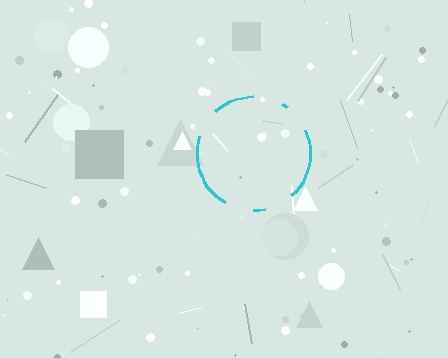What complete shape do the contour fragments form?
The contour fragments form a circle.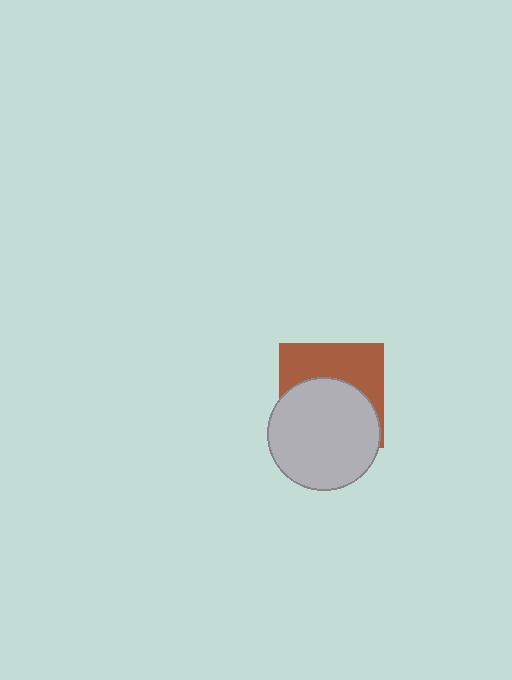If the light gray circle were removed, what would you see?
You would see the complete brown square.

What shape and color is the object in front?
The object in front is a light gray circle.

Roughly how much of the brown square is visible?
A small part of it is visible (roughly 43%).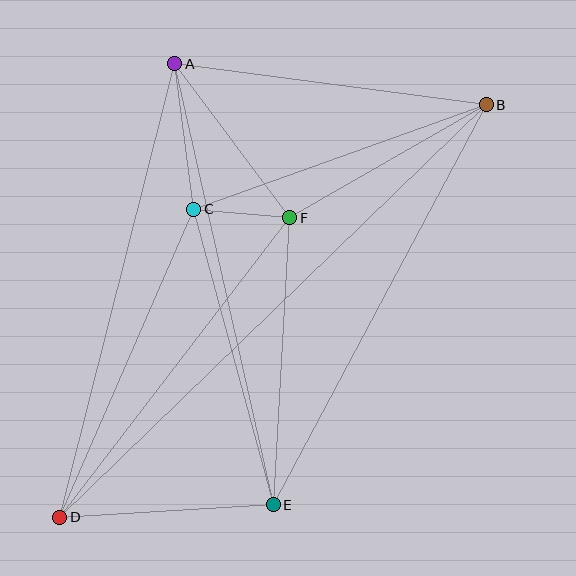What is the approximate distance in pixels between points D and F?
The distance between D and F is approximately 378 pixels.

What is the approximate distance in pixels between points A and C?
The distance between A and C is approximately 147 pixels.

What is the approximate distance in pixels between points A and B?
The distance between A and B is approximately 314 pixels.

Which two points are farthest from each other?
Points B and D are farthest from each other.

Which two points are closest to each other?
Points C and F are closest to each other.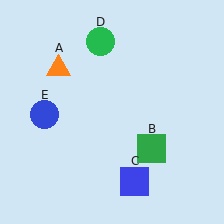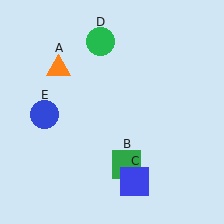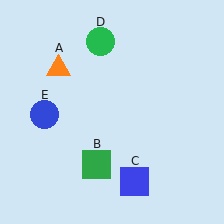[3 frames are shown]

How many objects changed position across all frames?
1 object changed position: green square (object B).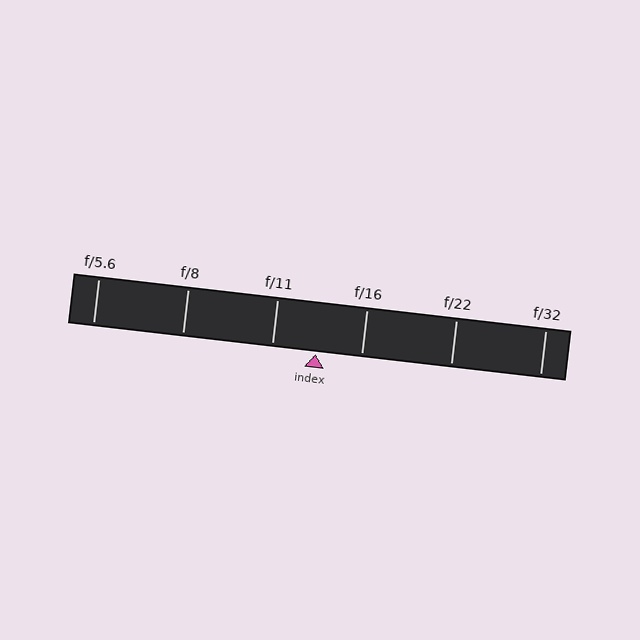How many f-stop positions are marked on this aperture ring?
There are 6 f-stop positions marked.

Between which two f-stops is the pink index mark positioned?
The index mark is between f/11 and f/16.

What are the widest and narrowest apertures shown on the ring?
The widest aperture shown is f/5.6 and the narrowest is f/32.